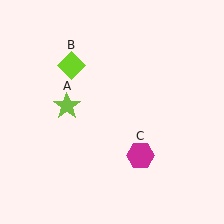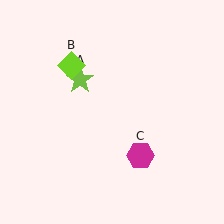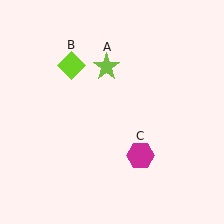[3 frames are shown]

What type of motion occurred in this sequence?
The lime star (object A) rotated clockwise around the center of the scene.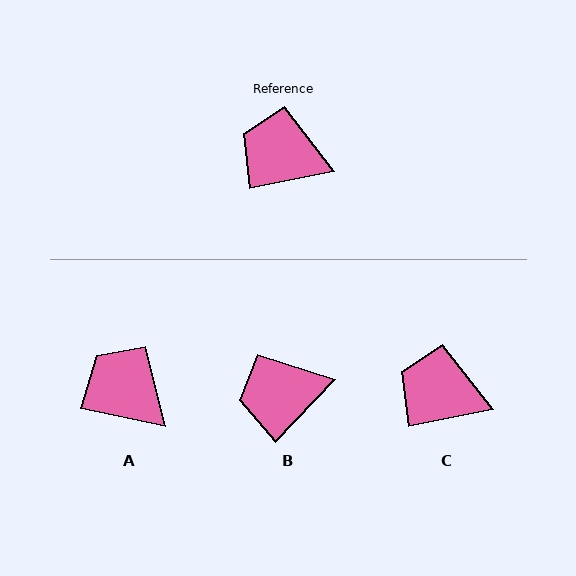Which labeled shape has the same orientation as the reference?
C.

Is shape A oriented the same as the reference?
No, it is off by about 24 degrees.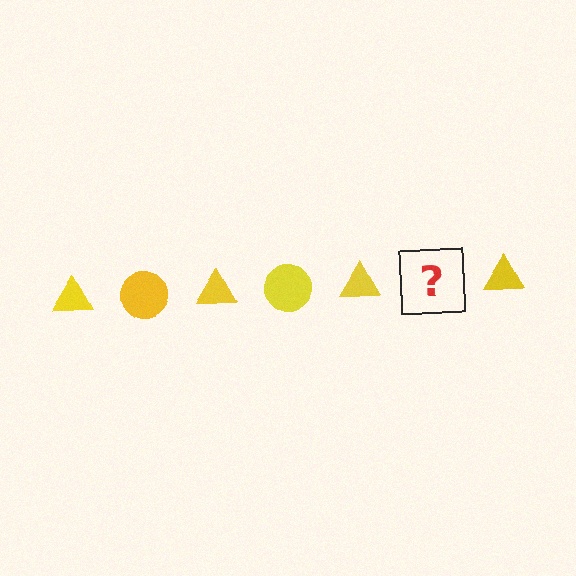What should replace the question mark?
The question mark should be replaced with a yellow circle.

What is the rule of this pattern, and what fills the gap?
The rule is that the pattern cycles through triangle, circle shapes in yellow. The gap should be filled with a yellow circle.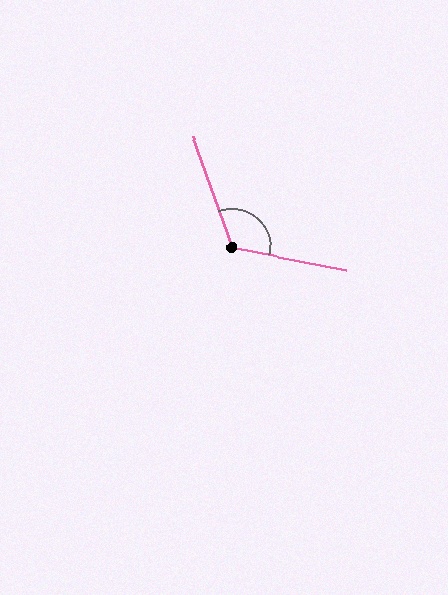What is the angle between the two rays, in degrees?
Approximately 120 degrees.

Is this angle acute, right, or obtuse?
It is obtuse.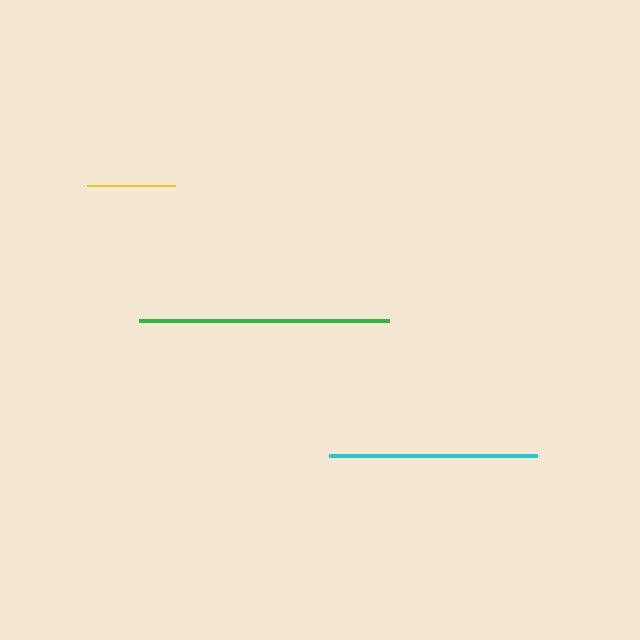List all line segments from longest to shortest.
From longest to shortest: green, cyan, yellow.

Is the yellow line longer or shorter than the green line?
The green line is longer than the yellow line.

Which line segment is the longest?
The green line is the longest at approximately 250 pixels.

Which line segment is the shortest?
The yellow line is the shortest at approximately 88 pixels.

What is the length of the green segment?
The green segment is approximately 250 pixels long.